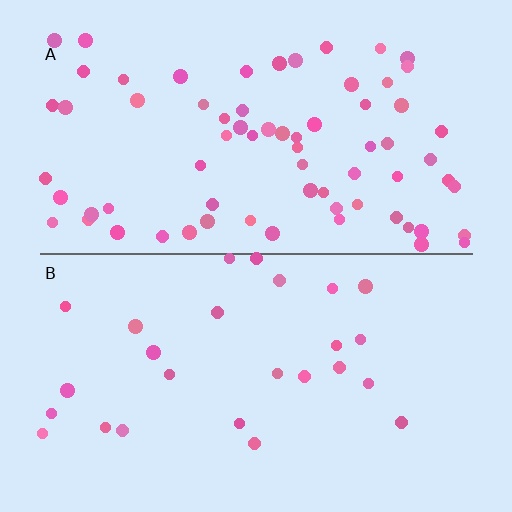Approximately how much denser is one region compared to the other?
Approximately 2.7× — region A over region B.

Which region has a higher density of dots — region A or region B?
A (the top).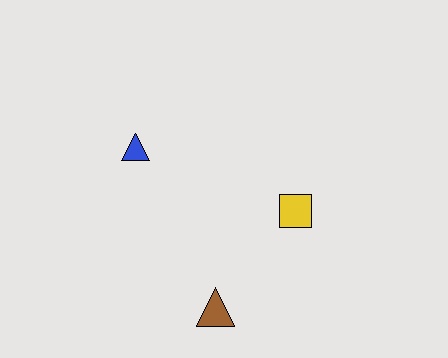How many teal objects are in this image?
There are no teal objects.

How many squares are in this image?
There is 1 square.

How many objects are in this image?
There are 3 objects.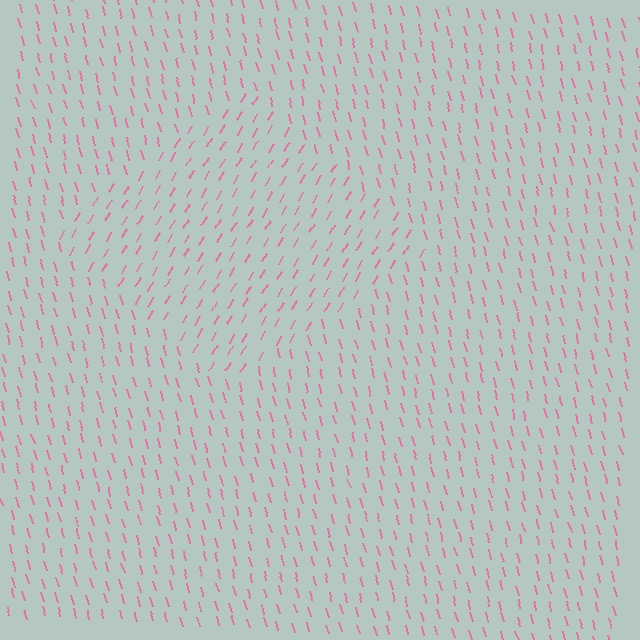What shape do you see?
I see a diamond.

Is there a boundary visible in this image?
Yes, there is a texture boundary formed by a change in line orientation.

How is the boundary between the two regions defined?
The boundary is defined purely by a change in line orientation (approximately 45 degrees difference). All lines are the same color and thickness.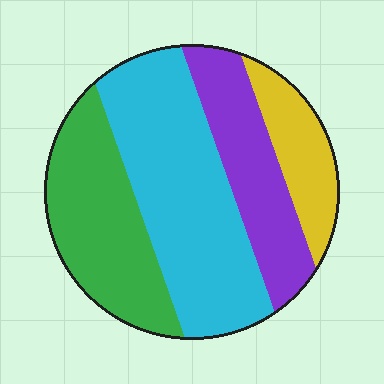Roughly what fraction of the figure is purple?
Purple covers around 20% of the figure.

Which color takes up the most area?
Cyan, at roughly 40%.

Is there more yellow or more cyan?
Cyan.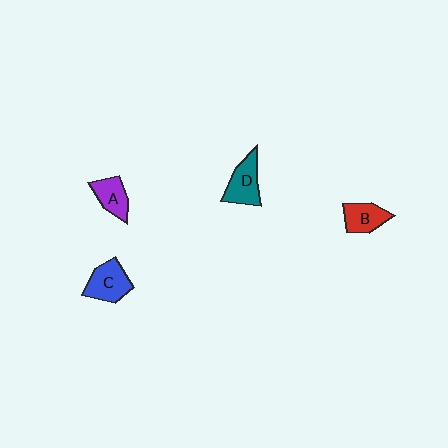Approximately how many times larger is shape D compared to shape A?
Approximately 1.2 times.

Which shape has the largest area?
Shape C (blue).